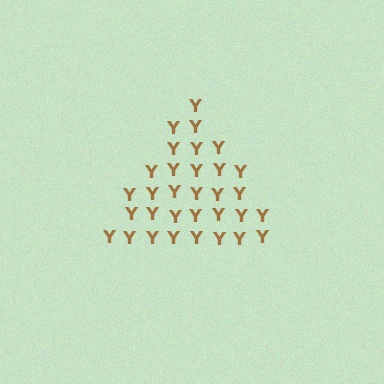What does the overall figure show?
The overall figure shows a triangle.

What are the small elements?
The small elements are letter Y's.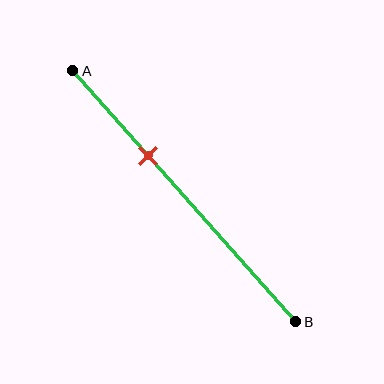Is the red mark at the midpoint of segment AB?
No, the mark is at about 35% from A, not at the 50% midpoint.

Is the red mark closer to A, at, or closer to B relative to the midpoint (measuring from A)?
The red mark is closer to point A than the midpoint of segment AB.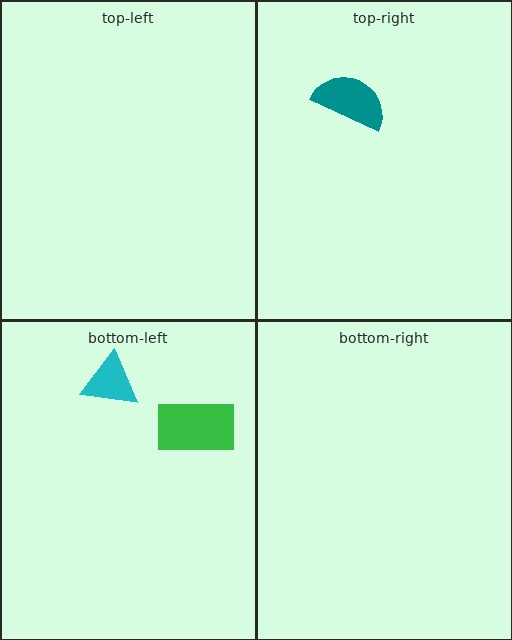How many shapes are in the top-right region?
1.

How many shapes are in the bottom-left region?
2.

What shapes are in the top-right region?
The teal semicircle.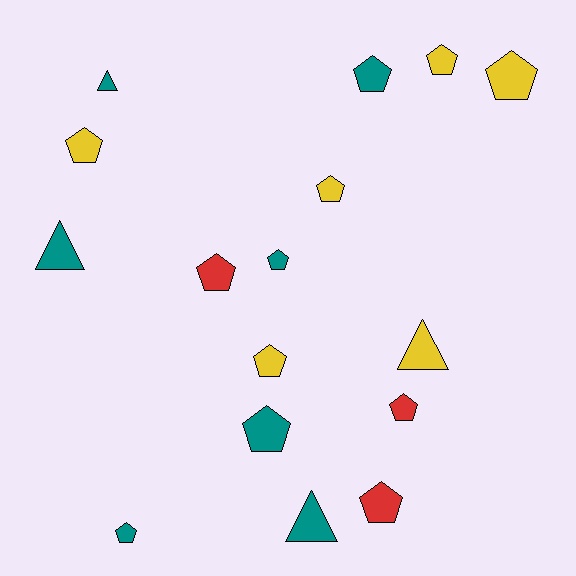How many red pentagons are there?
There are 3 red pentagons.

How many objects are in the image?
There are 16 objects.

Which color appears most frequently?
Teal, with 7 objects.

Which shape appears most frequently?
Pentagon, with 12 objects.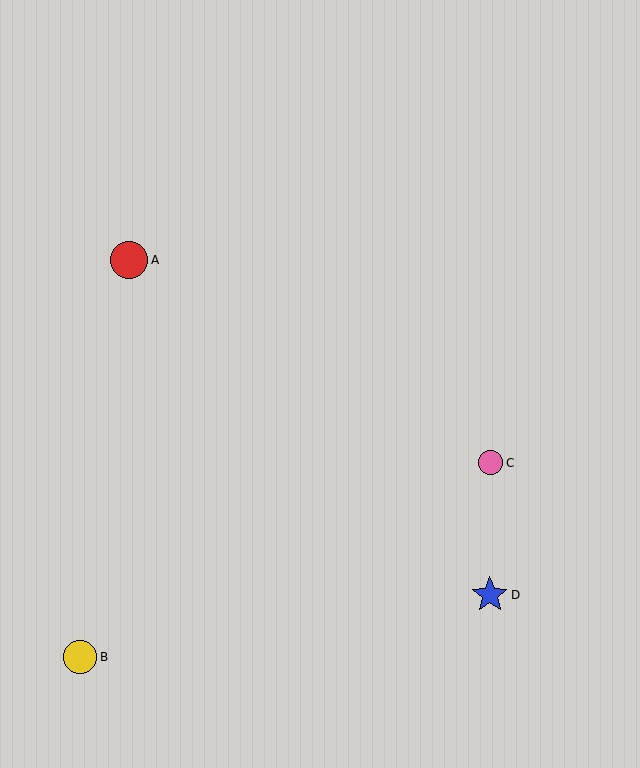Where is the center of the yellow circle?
The center of the yellow circle is at (80, 657).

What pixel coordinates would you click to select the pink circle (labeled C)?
Click at (491, 463) to select the pink circle C.